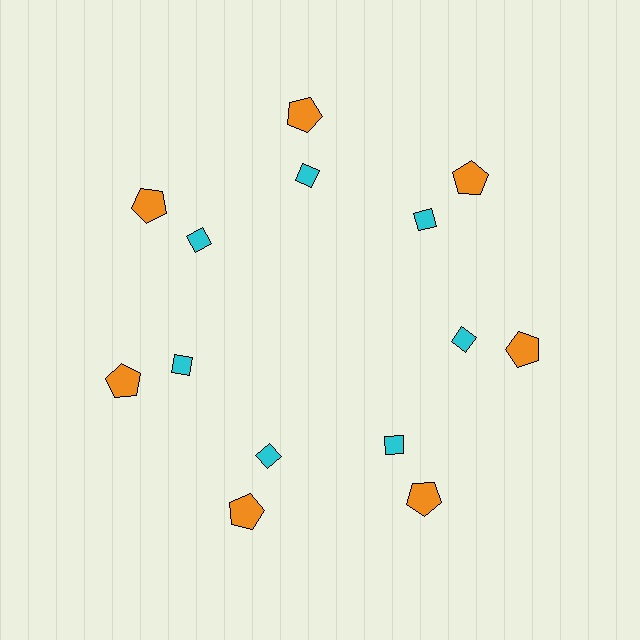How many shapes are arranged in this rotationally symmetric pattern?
There are 14 shapes, arranged in 7 groups of 2.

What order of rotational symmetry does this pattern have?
This pattern has 7-fold rotational symmetry.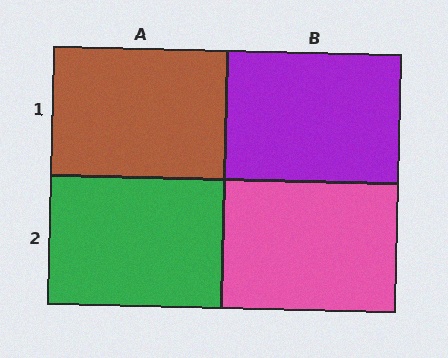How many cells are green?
1 cell is green.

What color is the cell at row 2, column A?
Green.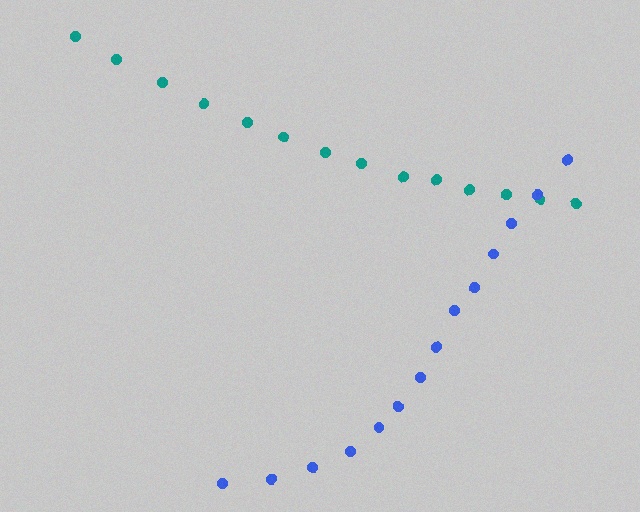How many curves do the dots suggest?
There are 2 distinct paths.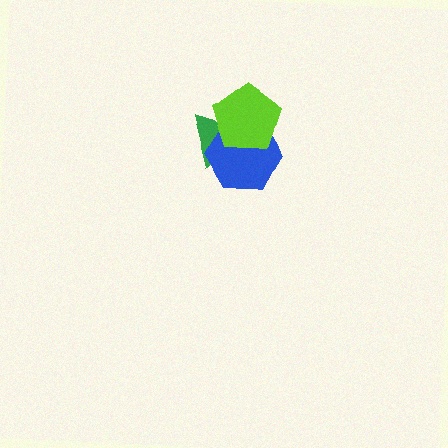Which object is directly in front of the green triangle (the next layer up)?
The blue hexagon is directly in front of the green triangle.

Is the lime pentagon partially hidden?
No, no other shape covers it.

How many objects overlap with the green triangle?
2 objects overlap with the green triangle.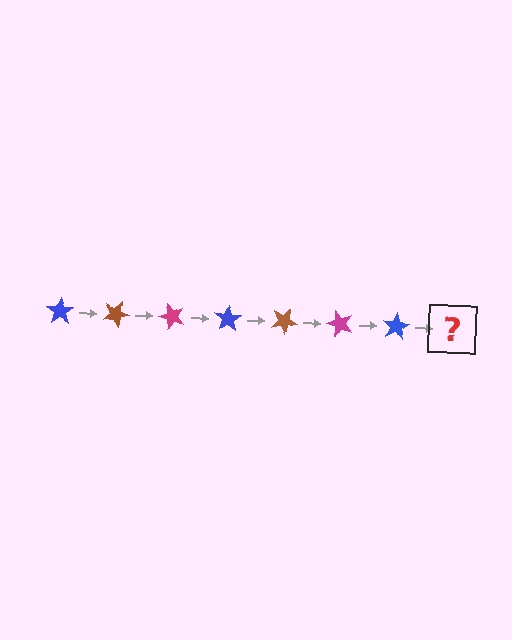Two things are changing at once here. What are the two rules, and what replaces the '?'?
The two rules are that it rotates 25 degrees each step and the color cycles through blue, brown, and magenta. The '?' should be a brown star, rotated 175 degrees from the start.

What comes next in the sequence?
The next element should be a brown star, rotated 175 degrees from the start.